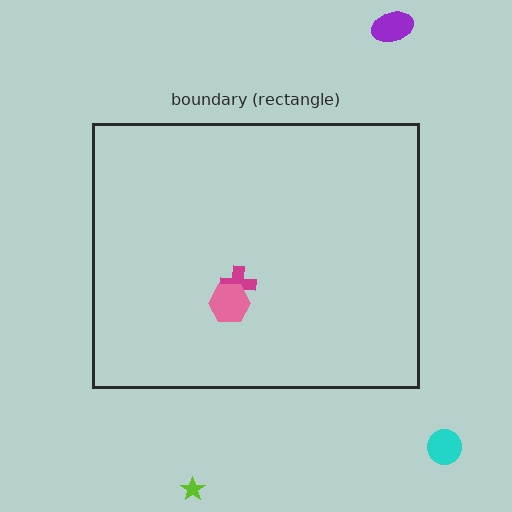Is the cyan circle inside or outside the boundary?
Outside.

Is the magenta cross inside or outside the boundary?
Inside.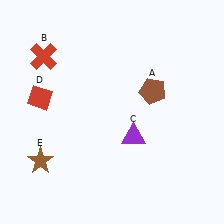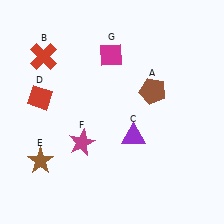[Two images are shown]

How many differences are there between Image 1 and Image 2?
There are 2 differences between the two images.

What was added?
A magenta star (F), a magenta diamond (G) were added in Image 2.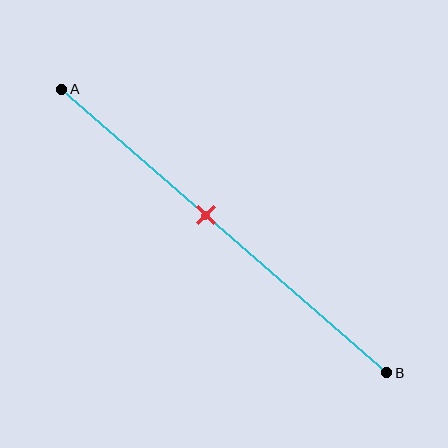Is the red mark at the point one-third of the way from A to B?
No, the mark is at about 45% from A, not at the 33% one-third point.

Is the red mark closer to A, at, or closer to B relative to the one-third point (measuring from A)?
The red mark is closer to point B than the one-third point of segment AB.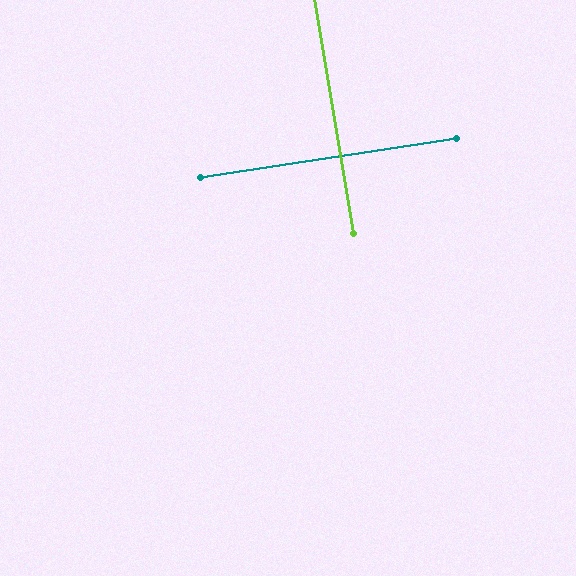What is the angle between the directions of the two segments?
Approximately 89 degrees.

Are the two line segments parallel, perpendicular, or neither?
Perpendicular — they meet at approximately 89°.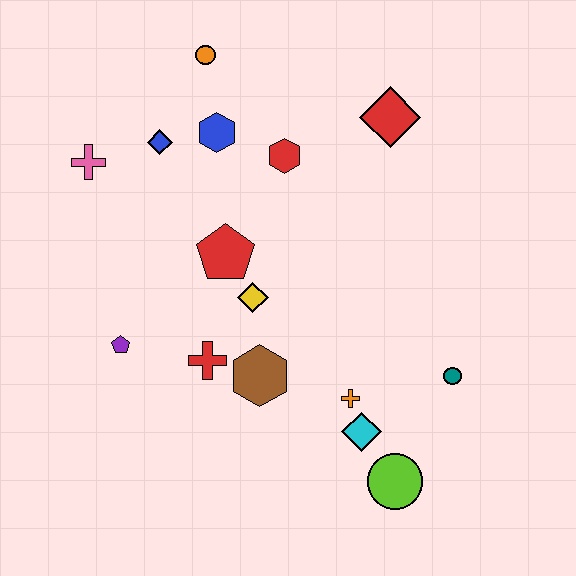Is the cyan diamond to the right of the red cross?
Yes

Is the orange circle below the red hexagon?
No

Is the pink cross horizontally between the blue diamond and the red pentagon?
No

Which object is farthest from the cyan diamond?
The orange circle is farthest from the cyan diamond.